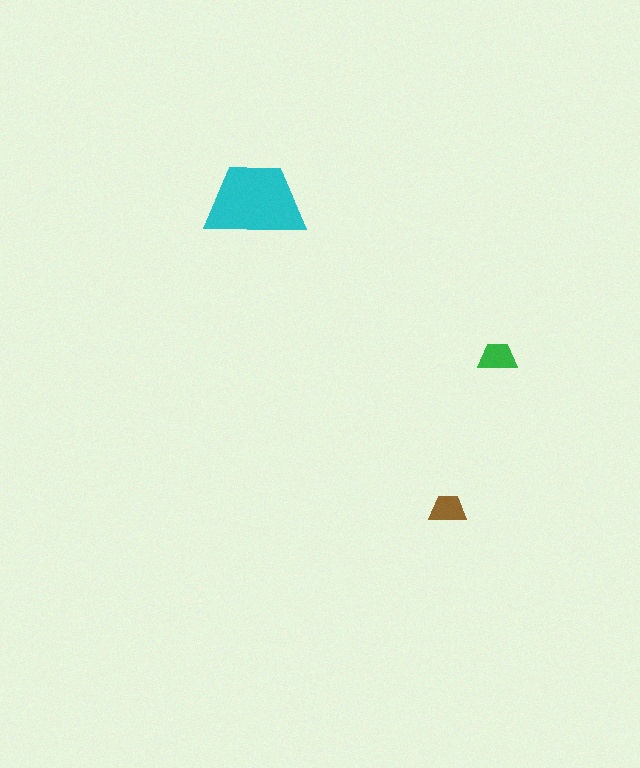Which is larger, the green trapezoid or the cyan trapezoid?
The cyan one.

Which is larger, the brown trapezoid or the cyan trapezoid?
The cyan one.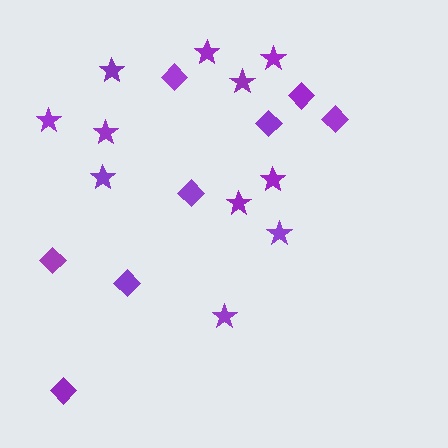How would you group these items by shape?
There are 2 groups: one group of diamonds (8) and one group of stars (11).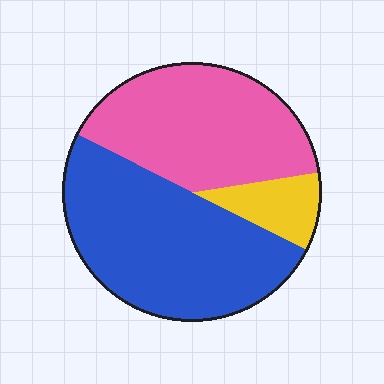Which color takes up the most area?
Blue, at roughly 50%.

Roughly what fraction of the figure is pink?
Pink covers roughly 40% of the figure.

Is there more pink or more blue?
Blue.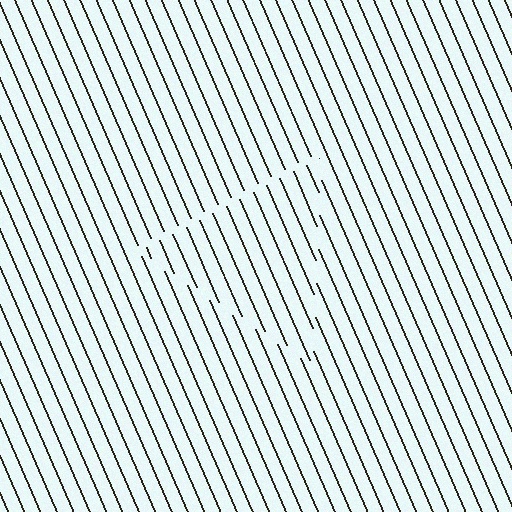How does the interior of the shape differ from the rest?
The interior of the shape contains the same grating, shifted by half a period — the contour is defined by the phase discontinuity where line-ends from the inner and outer gratings abut.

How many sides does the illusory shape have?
3 sides — the line-ends trace a triangle.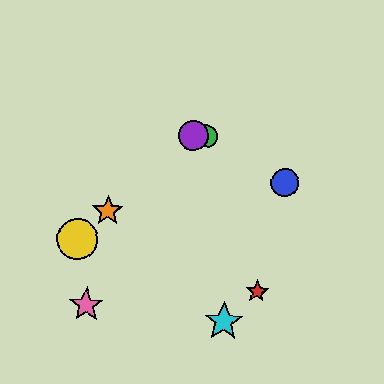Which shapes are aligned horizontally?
The green circle, the purple circle are aligned horizontally.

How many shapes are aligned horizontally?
2 shapes (the green circle, the purple circle) are aligned horizontally.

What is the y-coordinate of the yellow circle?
The yellow circle is at y≈239.